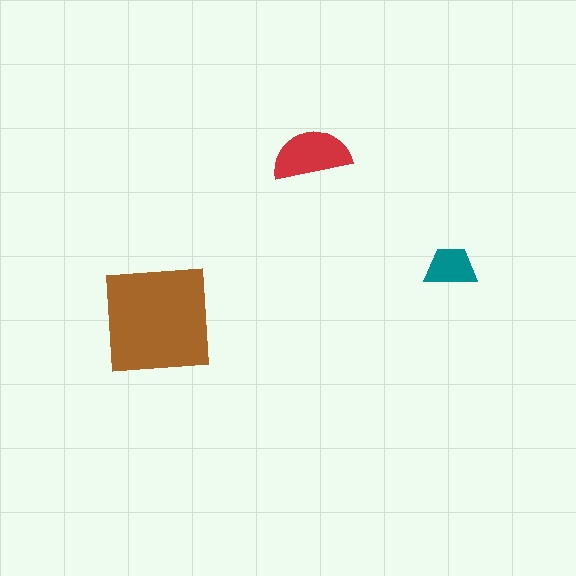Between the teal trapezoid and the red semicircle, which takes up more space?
The red semicircle.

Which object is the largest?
The brown square.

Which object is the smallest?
The teal trapezoid.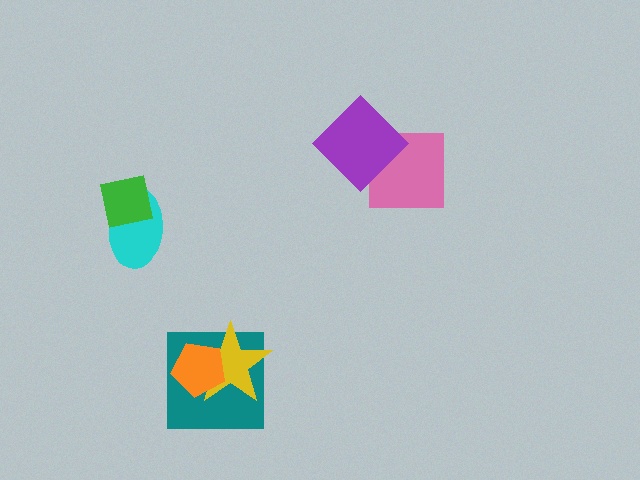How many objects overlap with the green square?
1 object overlaps with the green square.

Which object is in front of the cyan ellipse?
The green square is in front of the cyan ellipse.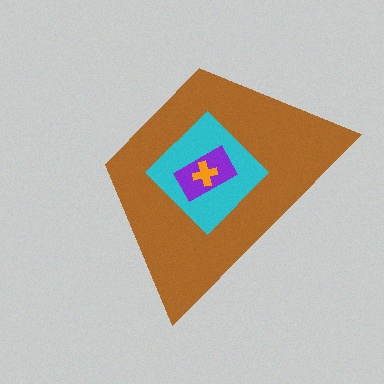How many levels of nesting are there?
4.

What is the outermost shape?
The brown trapezoid.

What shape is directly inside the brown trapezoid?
The cyan diamond.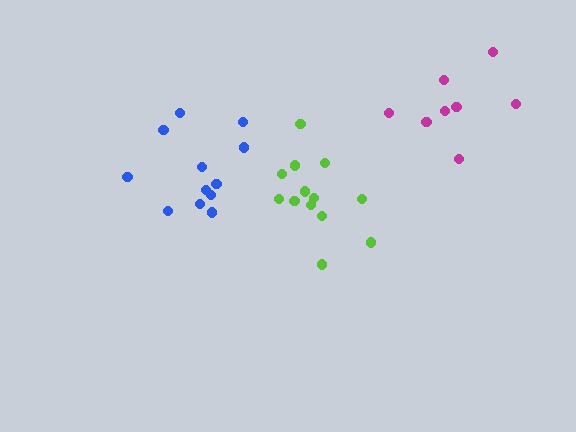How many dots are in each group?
Group 1: 13 dots, Group 2: 12 dots, Group 3: 8 dots (33 total).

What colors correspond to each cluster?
The clusters are colored: lime, blue, magenta.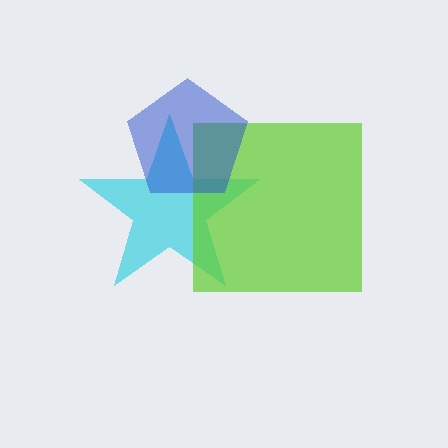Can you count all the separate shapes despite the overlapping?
Yes, there are 3 separate shapes.